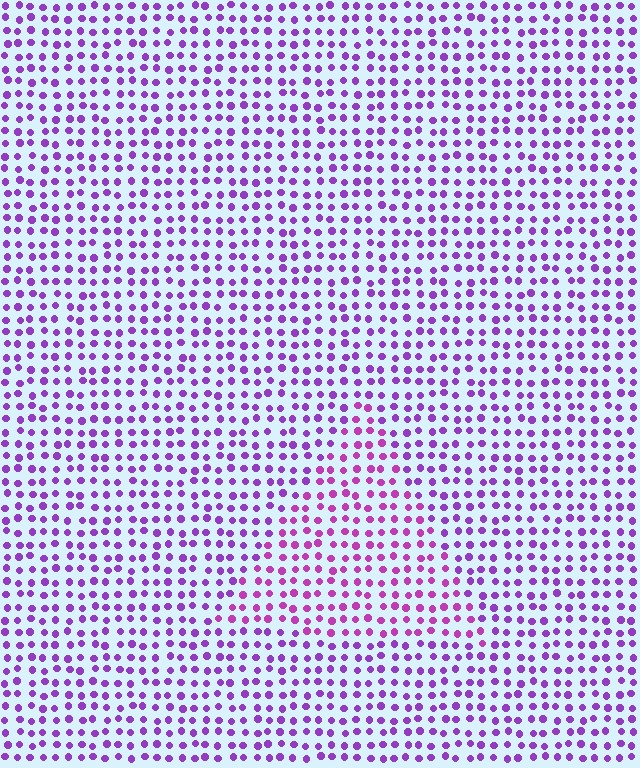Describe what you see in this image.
The image is filled with small purple elements in a uniform arrangement. A triangle-shaped region is visible where the elements are tinted to a slightly different hue, forming a subtle color boundary.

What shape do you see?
I see a triangle.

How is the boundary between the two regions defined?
The boundary is defined purely by a slight shift in hue (about 27 degrees). Spacing, size, and orientation are identical on both sides.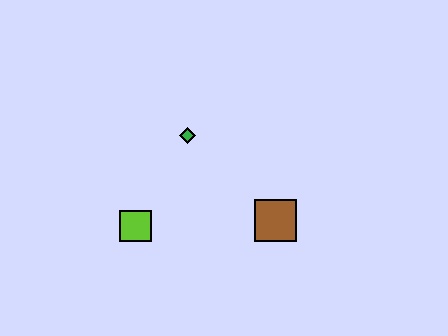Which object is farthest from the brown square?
The lime square is farthest from the brown square.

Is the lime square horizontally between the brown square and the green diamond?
No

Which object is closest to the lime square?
The green diamond is closest to the lime square.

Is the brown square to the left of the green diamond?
No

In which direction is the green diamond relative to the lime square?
The green diamond is above the lime square.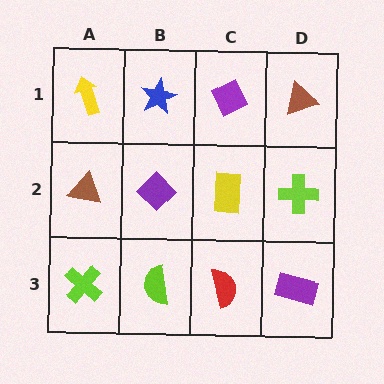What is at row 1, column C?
A purple diamond.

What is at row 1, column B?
A blue star.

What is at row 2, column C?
A yellow rectangle.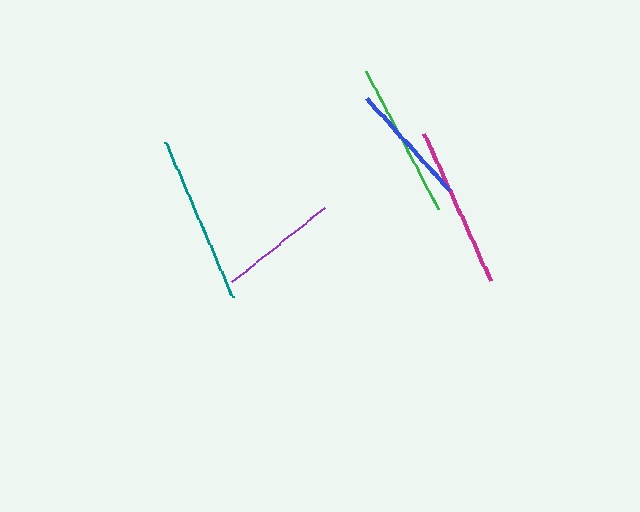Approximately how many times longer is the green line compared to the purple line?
The green line is approximately 1.3 times the length of the purple line.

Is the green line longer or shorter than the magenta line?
The magenta line is longer than the green line.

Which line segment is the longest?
The teal line is the longest at approximately 169 pixels.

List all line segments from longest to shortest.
From longest to shortest: teal, magenta, green, blue, purple.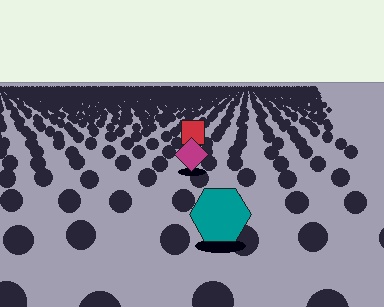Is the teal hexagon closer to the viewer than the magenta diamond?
Yes. The teal hexagon is closer — you can tell from the texture gradient: the ground texture is coarser near it.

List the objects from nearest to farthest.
From nearest to farthest: the teal hexagon, the magenta diamond, the red square.